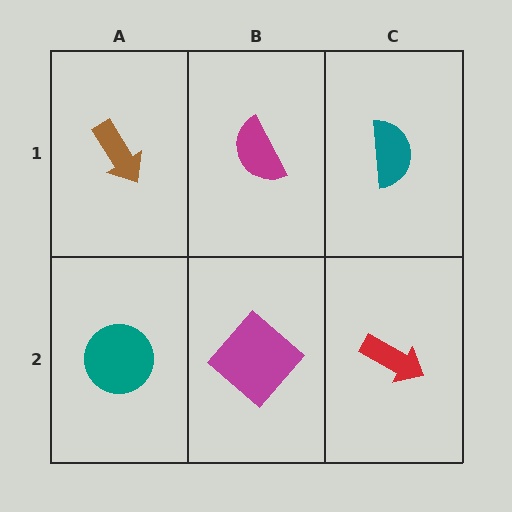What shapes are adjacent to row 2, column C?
A teal semicircle (row 1, column C), a magenta diamond (row 2, column B).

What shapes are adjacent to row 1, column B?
A magenta diamond (row 2, column B), a brown arrow (row 1, column A), a teal semicircle (row 1, column C).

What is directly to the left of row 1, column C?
A magenta semicircle.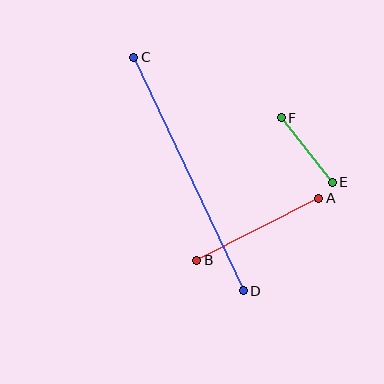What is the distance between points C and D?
The distance is approximately 258 pixels.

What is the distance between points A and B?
The distance is approximately 137 pixels.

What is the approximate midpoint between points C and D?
The midpoint is at approximately (189, 174) pixels.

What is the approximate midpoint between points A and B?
The midpoint is at approximately (258, 229) pixels.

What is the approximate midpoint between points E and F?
The midpoint is at approximately (307, 150) pixels.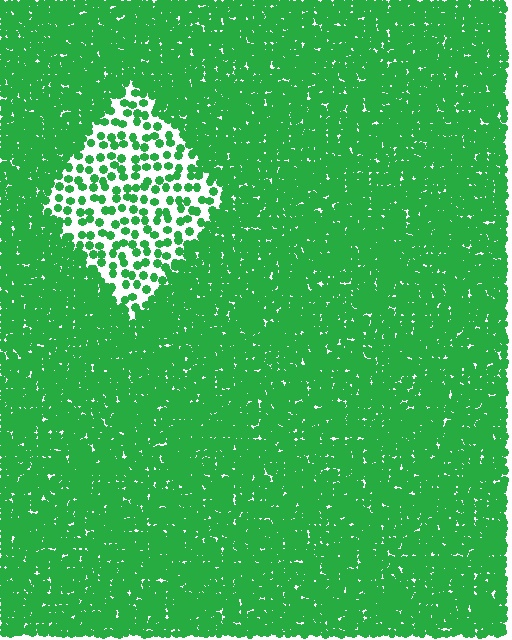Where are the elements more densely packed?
The elements are more densely packed outside the diamond boundary.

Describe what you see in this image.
The image contains small green elements arranged at two different densities. A diamond-shaped region is visible where the elements are less densely packed than the surrounding area.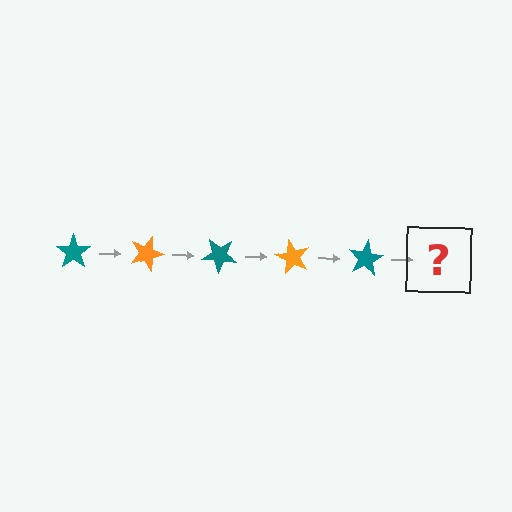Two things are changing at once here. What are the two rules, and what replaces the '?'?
The two rules are that it rotates 20 degrees each step and the color cycles through teal and orange. The '?' should be an orange star, rotated 100 degrees from the start.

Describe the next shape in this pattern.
It should be an orange star, rotated 100 degrees from the start.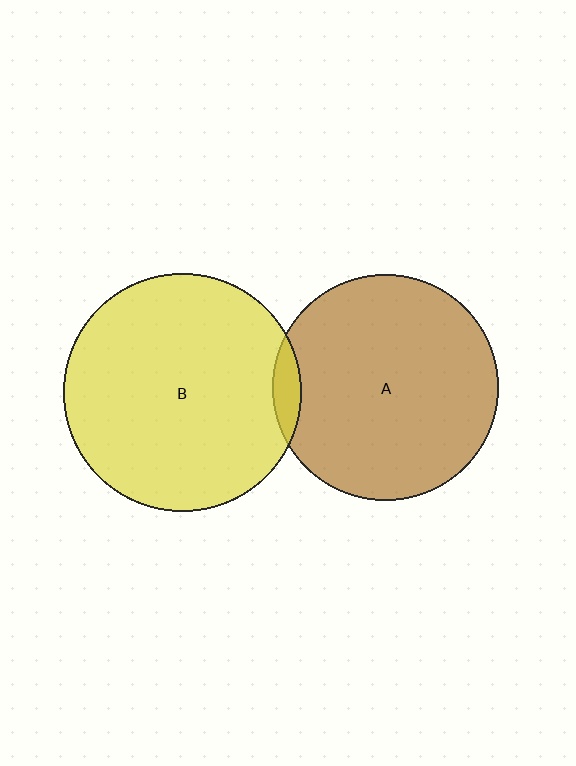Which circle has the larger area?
Circle B (yellow).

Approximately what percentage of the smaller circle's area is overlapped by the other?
Approximately 5%.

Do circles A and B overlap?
Yes.